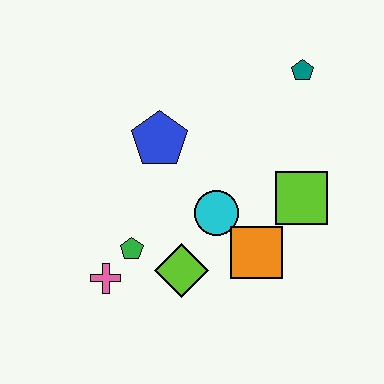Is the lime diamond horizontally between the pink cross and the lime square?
Yes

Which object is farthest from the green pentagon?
The teal pentagon is farthest from the green pentagon.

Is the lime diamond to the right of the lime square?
No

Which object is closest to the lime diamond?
The green pentagon is closest to the lime diamond.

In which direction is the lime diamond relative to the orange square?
The lime diamond is to the left of the orange square.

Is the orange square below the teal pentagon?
Yes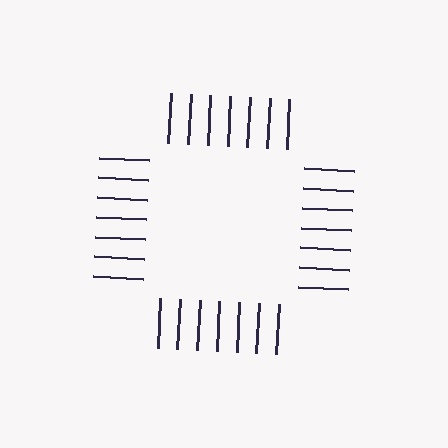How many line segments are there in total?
28 — 7 along each of the 4 edges.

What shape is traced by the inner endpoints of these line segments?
An illusory square — the line segments terminate on its edges but no continuous stroke is drawn.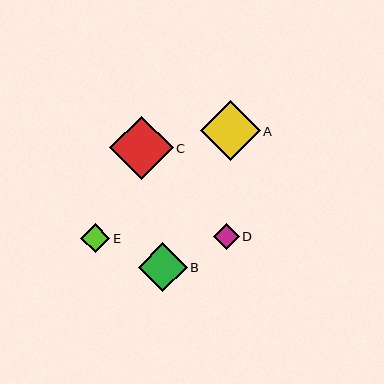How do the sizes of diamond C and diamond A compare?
Diamond C and diamond A are approximately the same size.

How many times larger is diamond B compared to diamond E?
Diamond B is approximately 1.7 times the size of diamond E.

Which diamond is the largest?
Diamond C is the largest with a size of approximately 63 pixels.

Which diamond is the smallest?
Diamond D is the smallest with a size of approximately 26 pixels.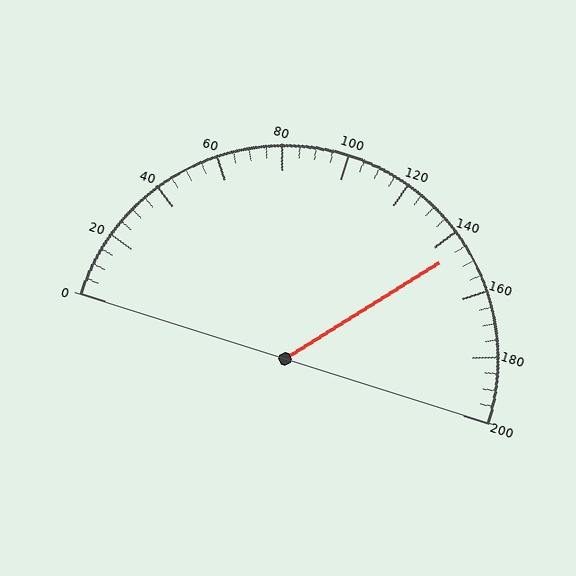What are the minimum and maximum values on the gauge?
The gauge ranges from 0 to 200.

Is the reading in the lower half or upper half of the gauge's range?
The reading is in the upper half of the range (0 to 200).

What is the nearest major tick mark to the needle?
The nearest major tick mark is 140.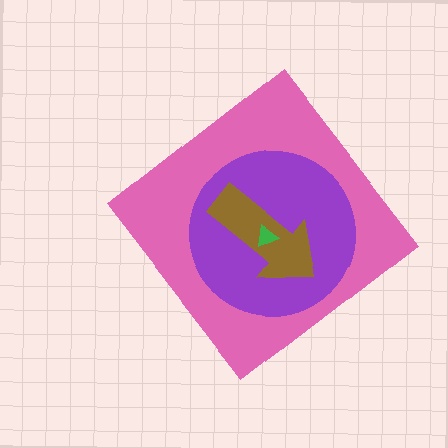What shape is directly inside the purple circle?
The brown arrow.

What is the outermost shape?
The pink diamond.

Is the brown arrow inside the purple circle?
Yes.